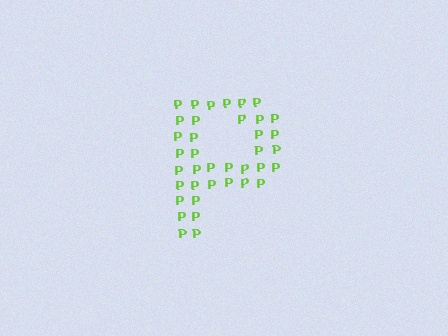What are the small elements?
The small elements are letter P's.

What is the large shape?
The large shape is the letter P.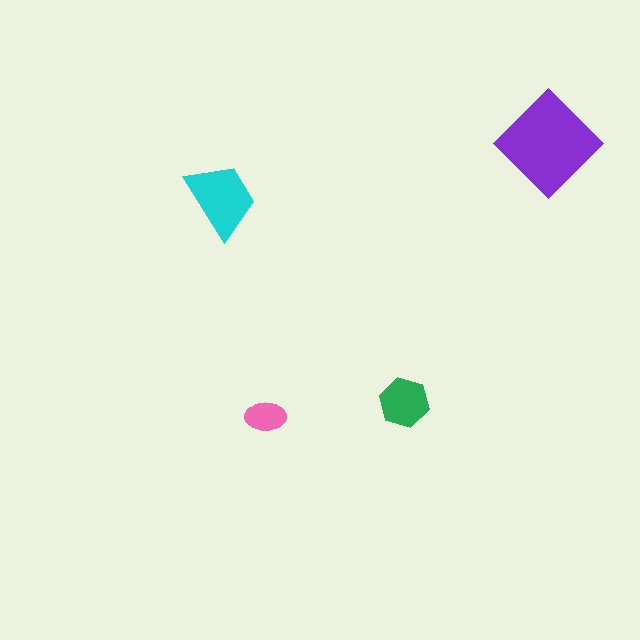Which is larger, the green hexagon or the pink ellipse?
The green hexagon.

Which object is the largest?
The purple diamond.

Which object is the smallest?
The pink ellipse.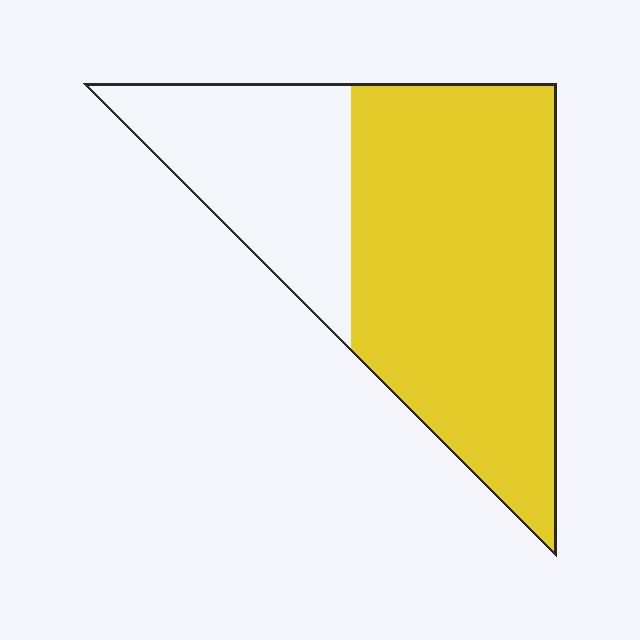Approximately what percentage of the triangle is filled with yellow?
Approximately 70%.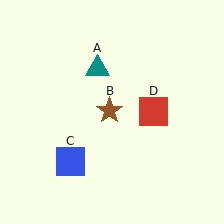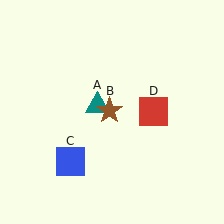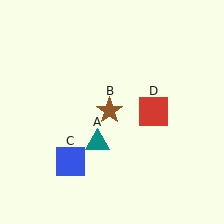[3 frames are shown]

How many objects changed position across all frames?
1 object changed position: teal triangle (object A).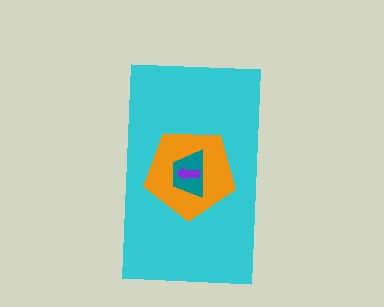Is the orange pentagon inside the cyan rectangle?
Yes.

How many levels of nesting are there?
4.